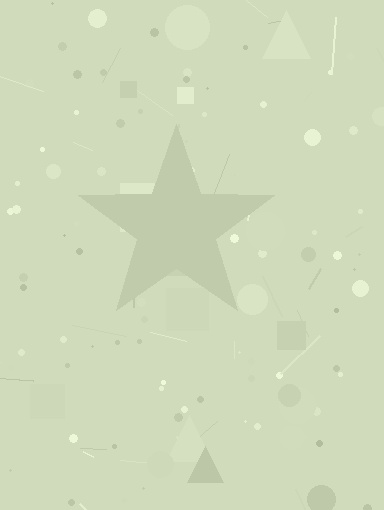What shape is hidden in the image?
A star is hidden in the image.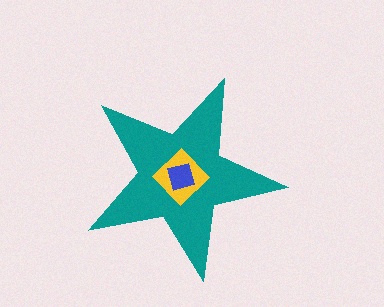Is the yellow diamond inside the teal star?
Yes.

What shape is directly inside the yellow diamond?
The blue square.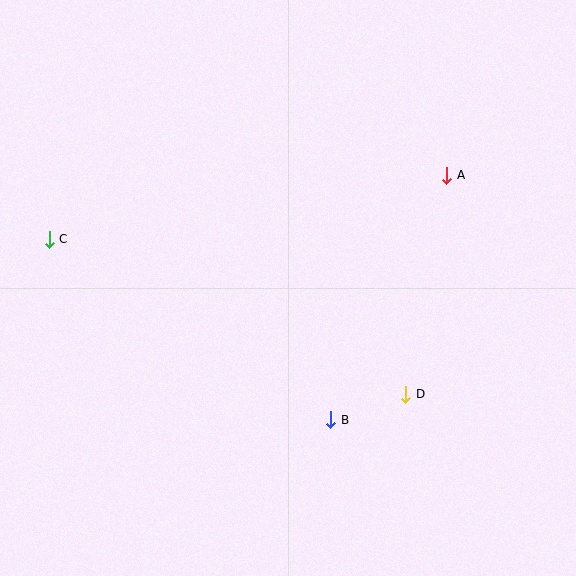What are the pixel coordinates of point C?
Point C is at (49, 239).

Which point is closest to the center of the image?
Point B at (331, 420) is closest to the center.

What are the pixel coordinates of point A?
Point A is at (447, 175).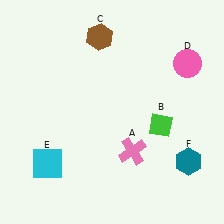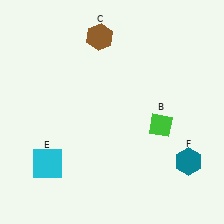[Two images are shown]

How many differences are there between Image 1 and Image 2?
There are 2 differences between the two images.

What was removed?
The pink circle (D), the pink cross (A) were removed in Image 2.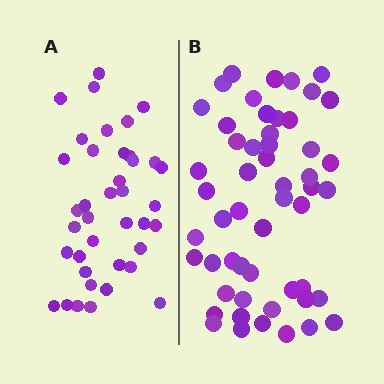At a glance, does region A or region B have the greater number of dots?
Region B (the right region) has more dots.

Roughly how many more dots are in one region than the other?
Region B has approximately 15 more dots than region A.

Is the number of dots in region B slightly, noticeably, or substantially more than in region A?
Region B has noticeably more, but not dramatically so. The ratio is roughly 1.4 to 1.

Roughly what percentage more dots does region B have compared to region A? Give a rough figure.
About 35% more.